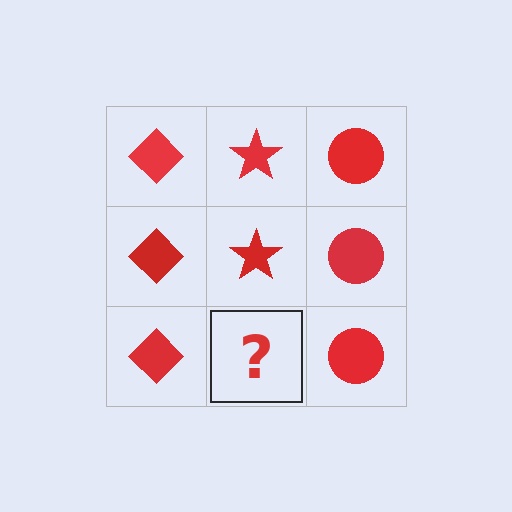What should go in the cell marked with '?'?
The missing cell should contain a red star.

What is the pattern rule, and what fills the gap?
The rule is that each column has a consistent shape. The gap should be filled with a red star.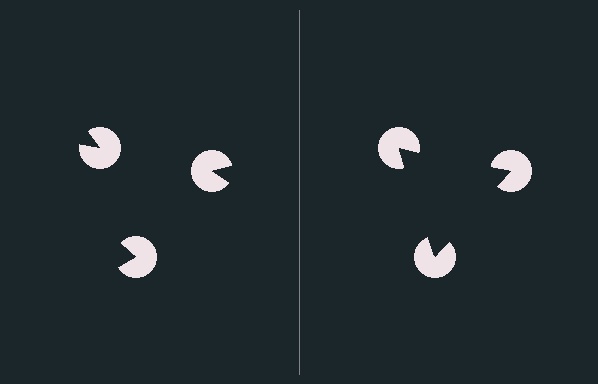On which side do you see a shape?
An illusory triangle appears on the right side. On the left side the wedge cuts are rotated, so no coherent shape forms.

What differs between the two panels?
The pac-man discs are positioned identically on both sides; only the wedge orientations differ. On the right they align to a triangle; on the left they are misaligned.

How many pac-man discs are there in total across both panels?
6 — 3 on each side.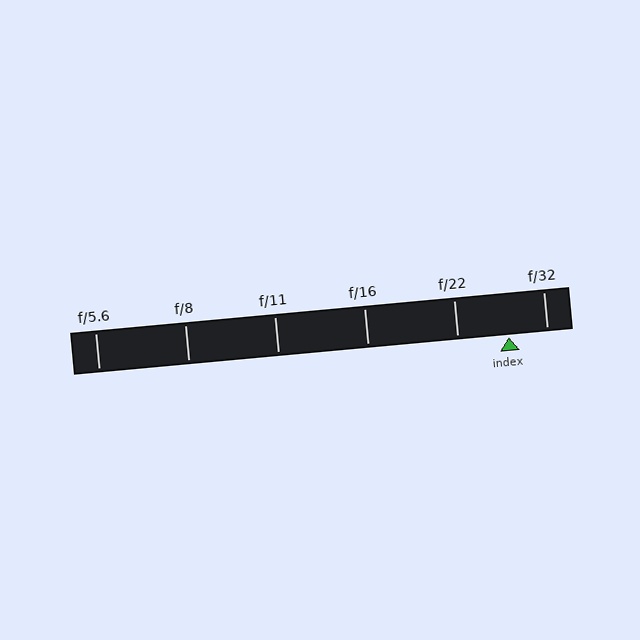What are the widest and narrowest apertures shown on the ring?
The widest aperture shown is f/5.6 and the narrowest is f/32.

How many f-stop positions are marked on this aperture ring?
There are 6 f-stop positions marked.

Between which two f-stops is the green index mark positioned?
The index mark is between f/22 and f/32.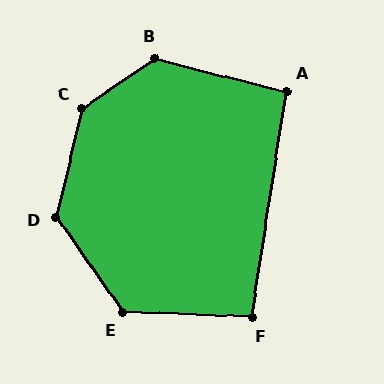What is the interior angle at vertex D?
Approximately 132 degrees (obtuse).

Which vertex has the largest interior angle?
C, at approximately 137 degrees.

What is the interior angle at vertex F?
Approximately 97 degrees (obtuse).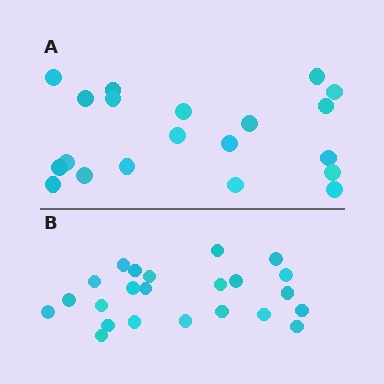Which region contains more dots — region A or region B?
Region B (the bottom region) has more dots.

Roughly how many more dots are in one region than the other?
Region B has just a few more — roughly 2 or 3 more dots than region A.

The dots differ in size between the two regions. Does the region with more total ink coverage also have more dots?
No. Region A has more total ink coverage because its dots are larger, but region B actually contains more individual dots. Total area can be misleading — the number of items is what matters here.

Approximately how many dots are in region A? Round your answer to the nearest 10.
About 20 dots.